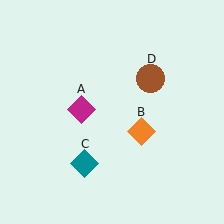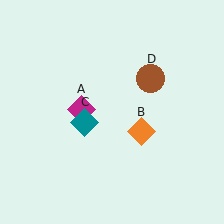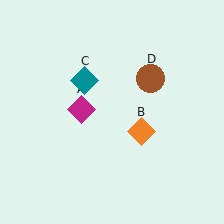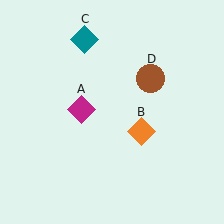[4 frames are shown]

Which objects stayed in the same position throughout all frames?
Magenta diamond (object A) and orange diamond (object B) and brown circle (object D) remained stationary.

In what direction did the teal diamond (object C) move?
The teal diamond (object C) moved up.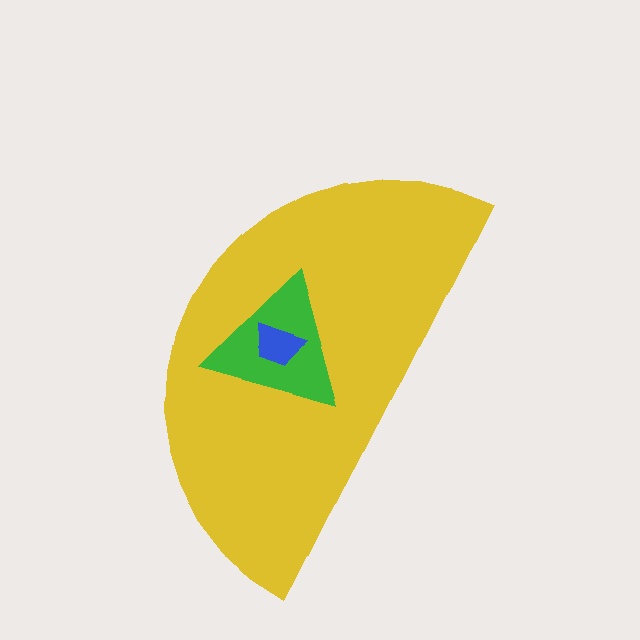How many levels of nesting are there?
3.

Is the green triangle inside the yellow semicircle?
Yes.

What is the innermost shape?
The blue trapezoid.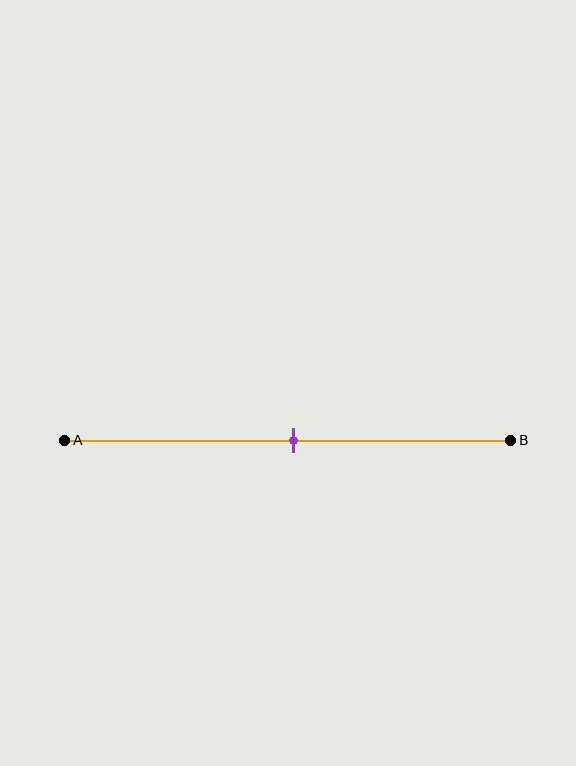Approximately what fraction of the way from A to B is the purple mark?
The purple mark is approximately 50% of the way from A to B.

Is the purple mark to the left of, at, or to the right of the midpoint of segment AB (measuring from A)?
The purple mark is approximately at the midpoint of segment AB.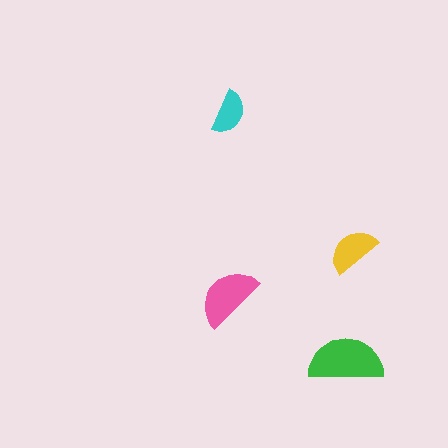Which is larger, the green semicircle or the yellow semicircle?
The green one.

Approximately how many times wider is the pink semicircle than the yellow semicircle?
About 1.5 times wider.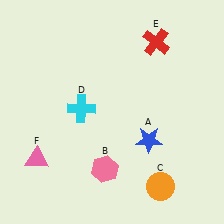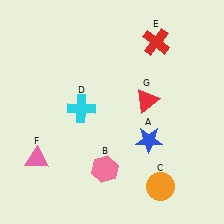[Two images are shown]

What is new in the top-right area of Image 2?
A red triangle (G) was added in the top-right area of Image 2.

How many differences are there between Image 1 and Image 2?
There is 1 difference between the two images.